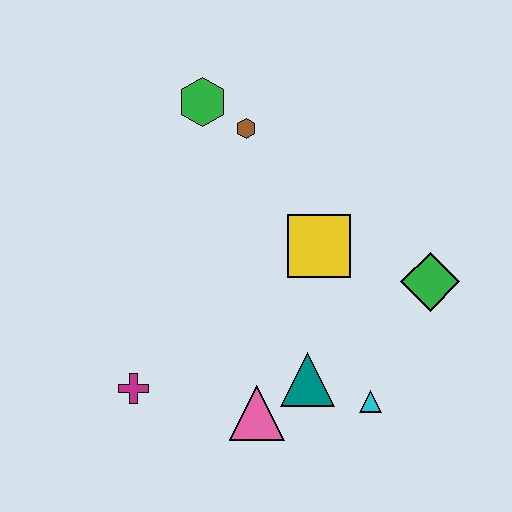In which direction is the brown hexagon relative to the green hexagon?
The brown hexagon is to the right of the green hexagon.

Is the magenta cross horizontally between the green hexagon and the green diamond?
No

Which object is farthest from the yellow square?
The magenta cross is farthest from the yellow square.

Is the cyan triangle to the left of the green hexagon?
No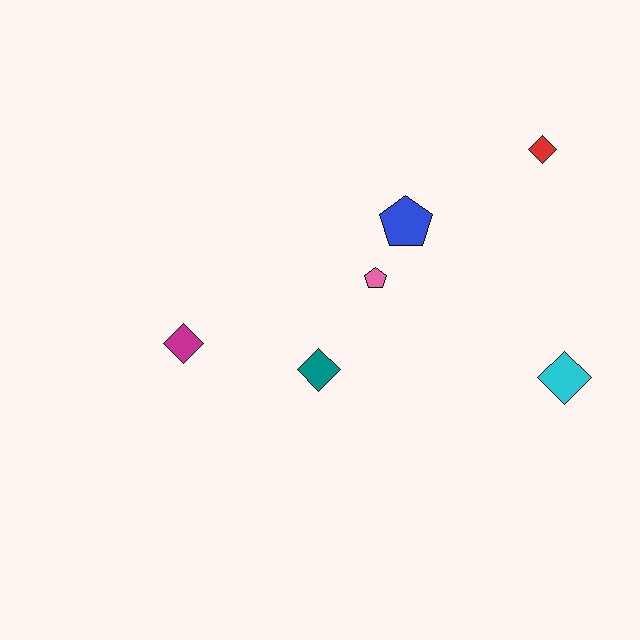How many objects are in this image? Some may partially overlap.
There are 6 objects.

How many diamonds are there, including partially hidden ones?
There are 4 diamonds.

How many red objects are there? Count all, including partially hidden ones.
There is 1 red object.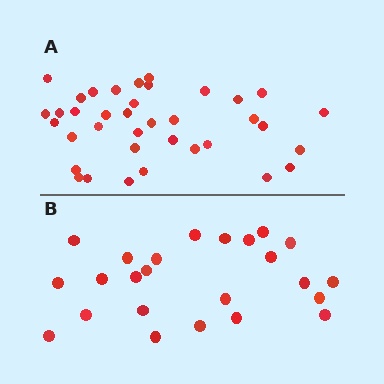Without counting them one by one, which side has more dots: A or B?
Region A (the top region) has more dots.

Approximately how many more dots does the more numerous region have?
Region A has approximately 15 more dots than region B.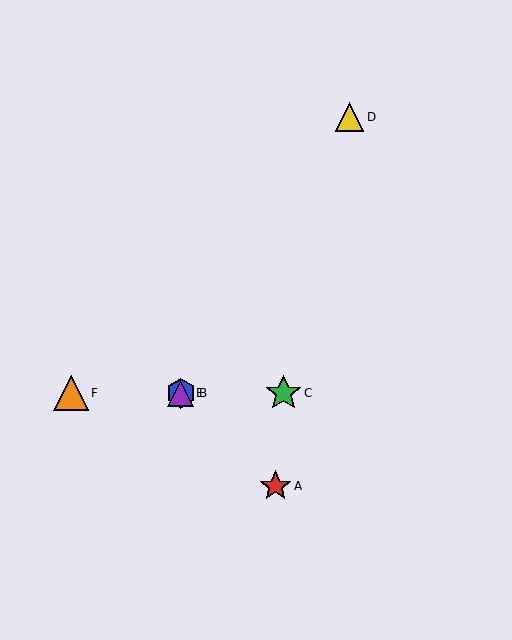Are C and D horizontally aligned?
No, C is at y≈393 and D is at y≈117.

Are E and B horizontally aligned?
Yes, both are at y≈393.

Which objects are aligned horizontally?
Objects B, C, E, F are aligned horizontally.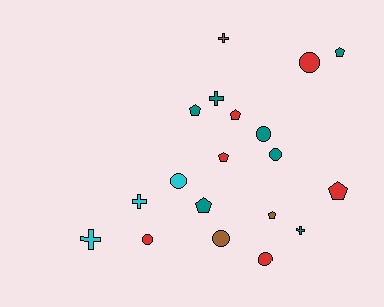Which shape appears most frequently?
Pentagon, with 7 objects.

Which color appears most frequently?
Teal, with 7 objects.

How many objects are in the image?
There are 19 objects.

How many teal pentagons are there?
There are 3 teal pentagons.